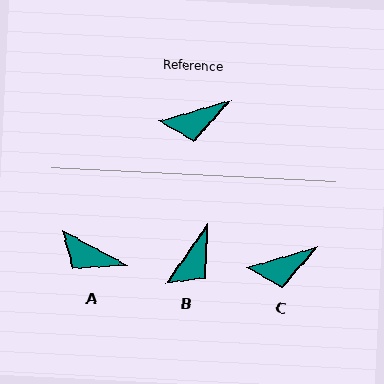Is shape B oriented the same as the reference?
No, it is off by about 39 degrees.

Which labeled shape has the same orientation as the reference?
C.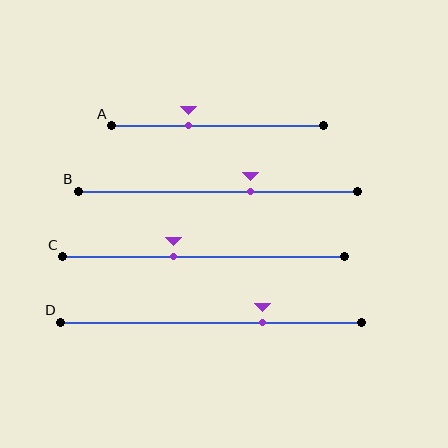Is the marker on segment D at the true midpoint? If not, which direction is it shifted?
No, the marker on segment D is shifted to the right by about 17% of the segment length.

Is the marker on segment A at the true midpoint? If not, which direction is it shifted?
No, the marker on segment A is shifted to the left by about 14% of the segment length.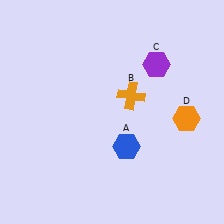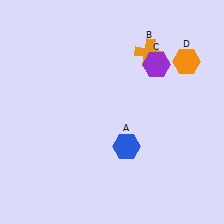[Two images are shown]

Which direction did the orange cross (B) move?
The orange cross (B) moved up.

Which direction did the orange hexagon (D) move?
The orange hexagon (D) moved up.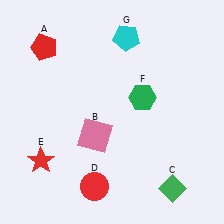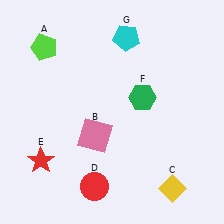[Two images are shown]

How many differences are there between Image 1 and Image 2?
There are 2 differences between the two images.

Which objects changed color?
A changed from red to lime. C changed from green to yellow.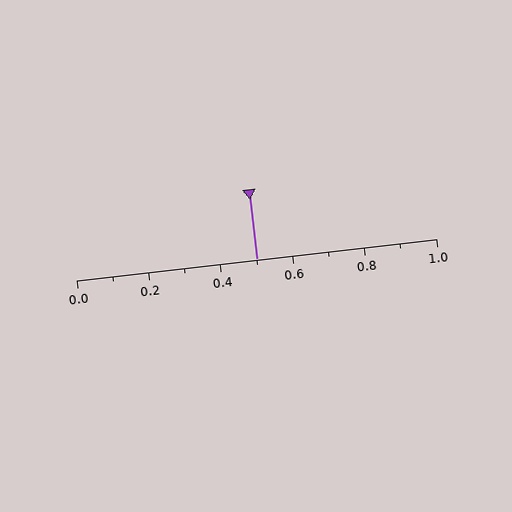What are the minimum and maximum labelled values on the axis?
The axis runs from 0.0 to 1.0.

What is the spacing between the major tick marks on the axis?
The major ticks are spaced 0.2 apart.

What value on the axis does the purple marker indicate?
The marker indicates approximately 0.5.